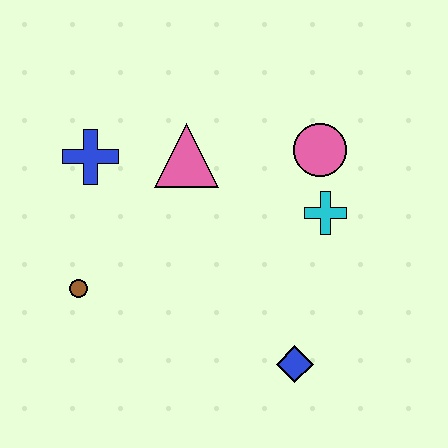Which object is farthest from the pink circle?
The brown circle is farthest from the pink circle.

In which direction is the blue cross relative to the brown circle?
The blue cross is above the brown circle.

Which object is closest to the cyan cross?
The pink circle is closest to the cyan cross.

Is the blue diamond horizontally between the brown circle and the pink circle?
Yes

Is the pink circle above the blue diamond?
Yes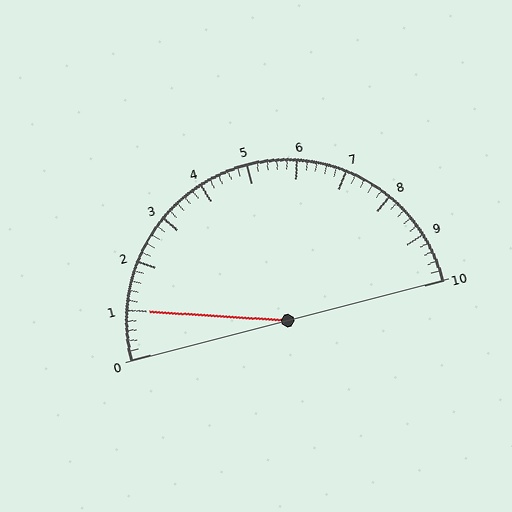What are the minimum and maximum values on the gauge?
The gauge ranges from 0 to 10.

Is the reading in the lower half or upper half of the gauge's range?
The reading is in the lower half of the range (0 to 10).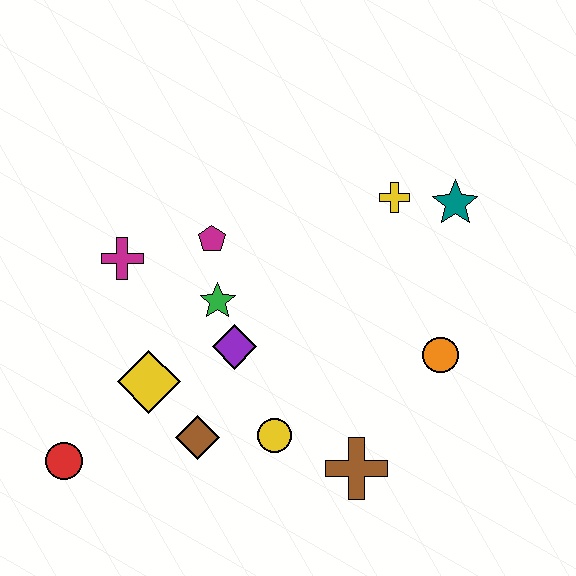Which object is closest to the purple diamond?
The green star is closest to the purple diamond.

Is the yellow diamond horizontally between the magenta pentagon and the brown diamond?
No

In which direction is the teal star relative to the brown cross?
The teal star is above the brown cross.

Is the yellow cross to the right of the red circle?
Yes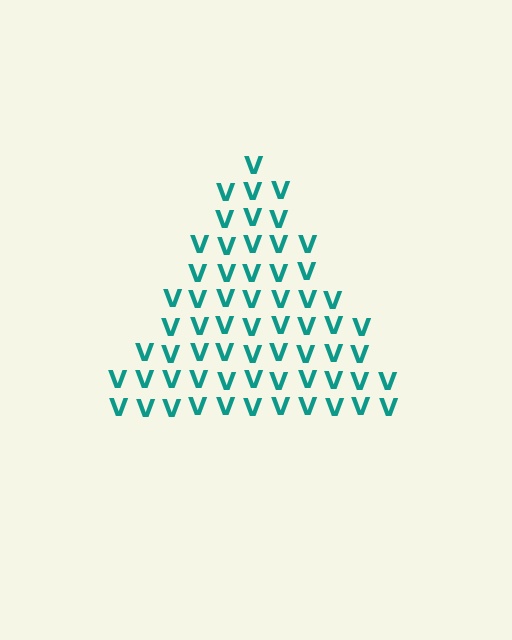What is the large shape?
The large shape is a triangle.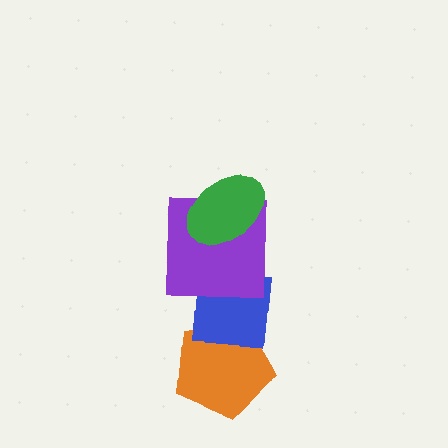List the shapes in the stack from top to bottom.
From top to bottom: the green ellipse, the purple square, the blue square, the orange pentagon.